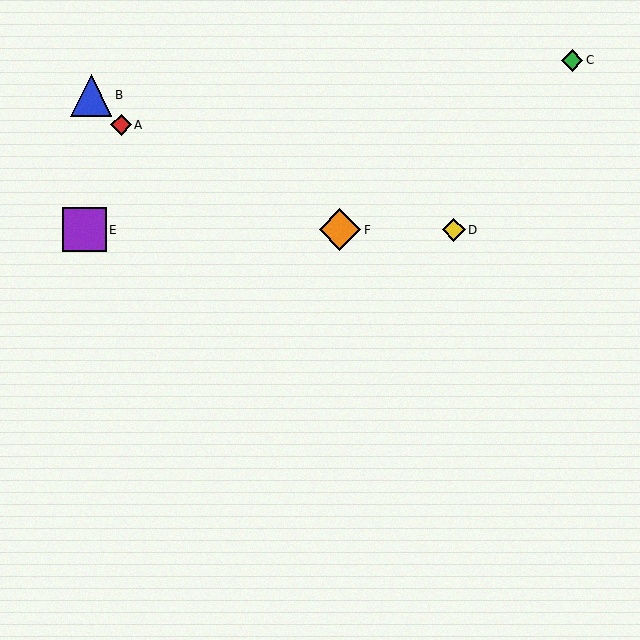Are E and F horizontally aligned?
Yes, both are at y≈230.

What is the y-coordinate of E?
Object E is at y≈230.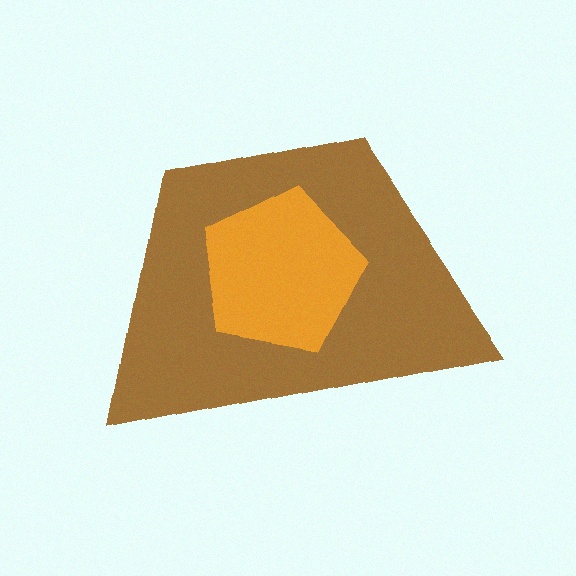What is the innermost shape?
The orange pentagon.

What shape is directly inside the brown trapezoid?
The orange pentagon.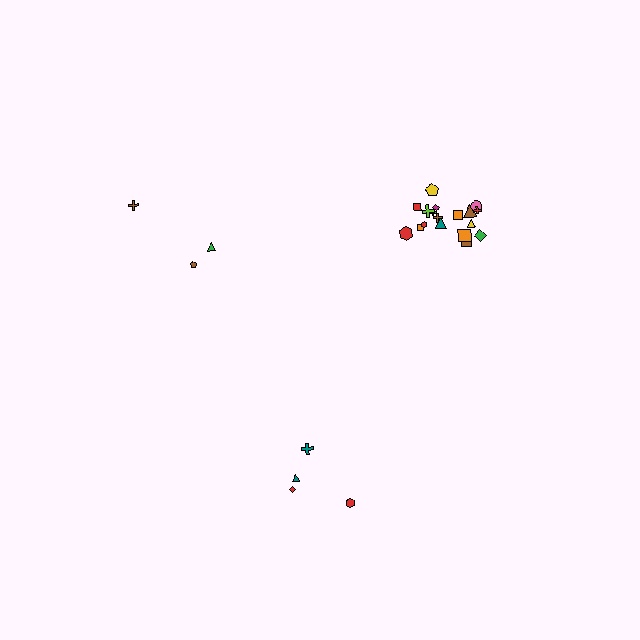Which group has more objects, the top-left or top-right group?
The top-right group.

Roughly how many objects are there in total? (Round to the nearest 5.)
Roughly 25 objects in total.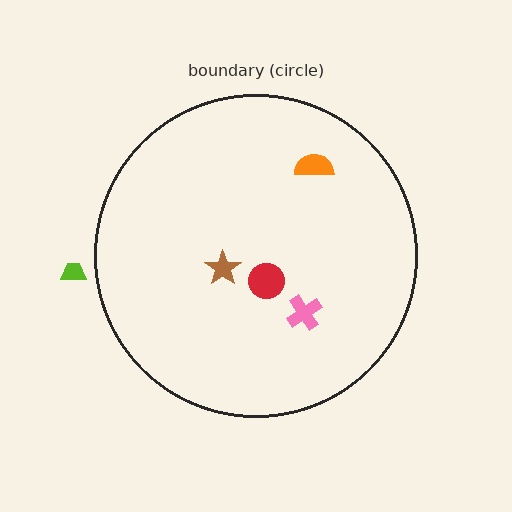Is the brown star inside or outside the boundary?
Inside.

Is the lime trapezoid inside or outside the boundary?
Outside.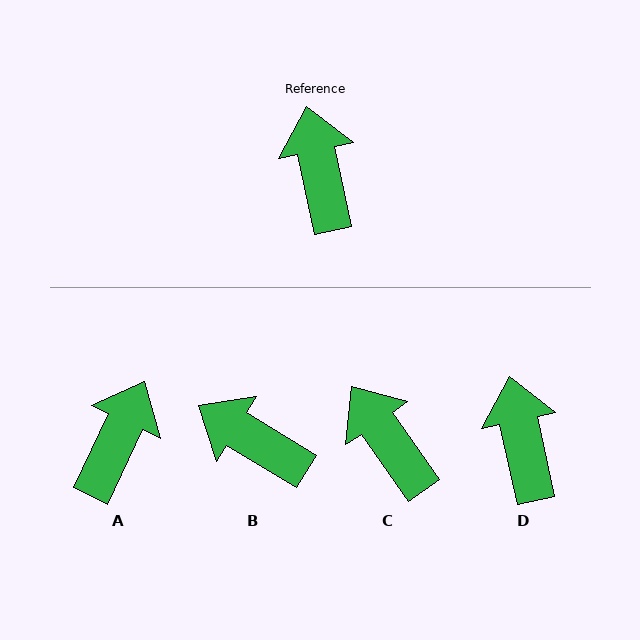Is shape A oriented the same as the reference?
No, it is off by about 38 degrees.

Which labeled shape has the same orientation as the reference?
D.